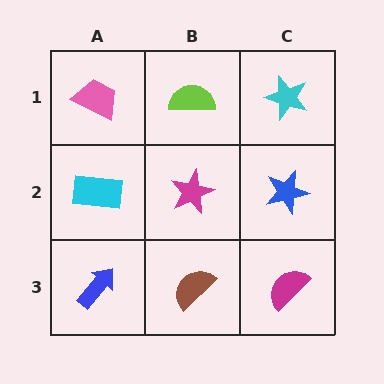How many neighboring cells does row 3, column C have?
2.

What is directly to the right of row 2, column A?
A magenta star.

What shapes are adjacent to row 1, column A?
A cyan rectangle (row 2, column A), a lime semicircle (row 1, column B).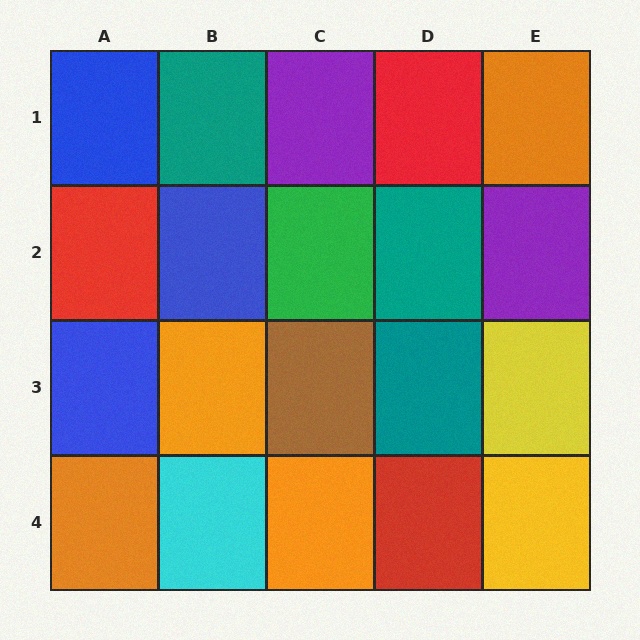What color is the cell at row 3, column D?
Teal.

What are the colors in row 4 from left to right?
Orange, cyan, orange, red, yellow.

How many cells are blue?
3 cells are blue.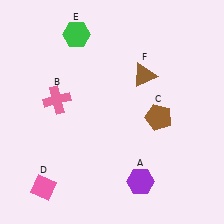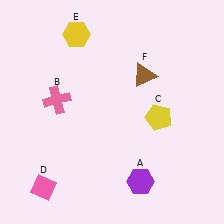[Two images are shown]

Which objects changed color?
C changed from brown to yellow. E changed from green to yellow.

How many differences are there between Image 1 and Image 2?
There are 2 differences between the two images.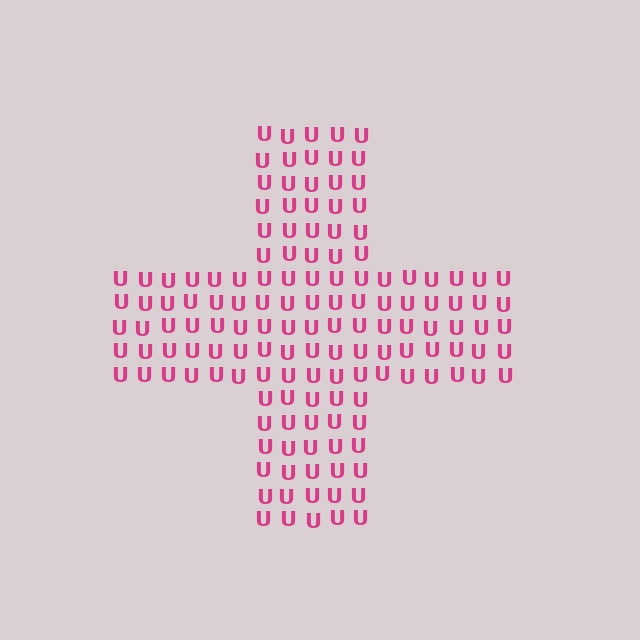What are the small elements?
The small elements are letter U's.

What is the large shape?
The large shape is a cross.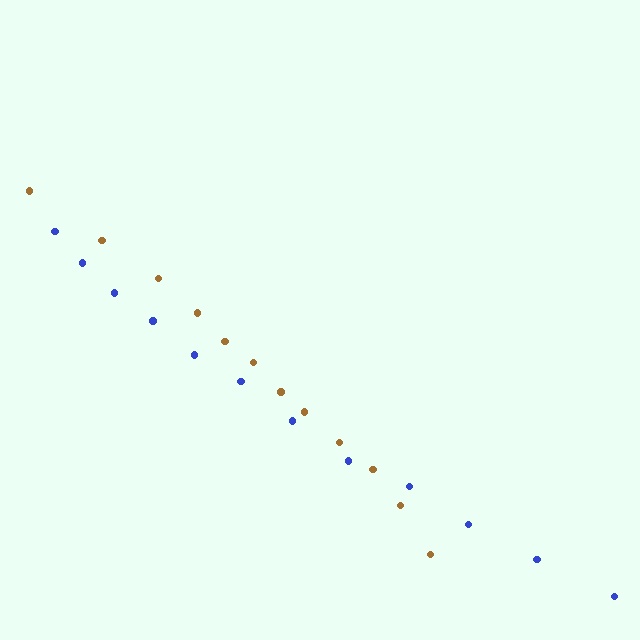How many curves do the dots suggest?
There are 2 distinct paths.